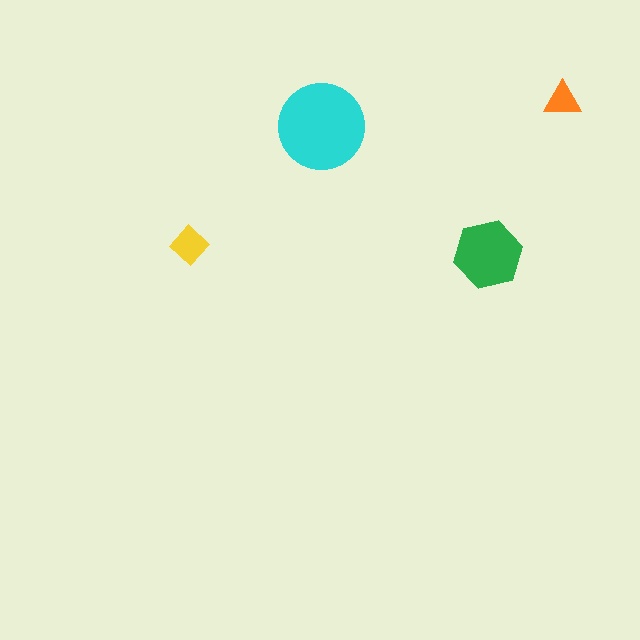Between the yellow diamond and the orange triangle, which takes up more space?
The yellow diamond.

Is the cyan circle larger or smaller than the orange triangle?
Larger.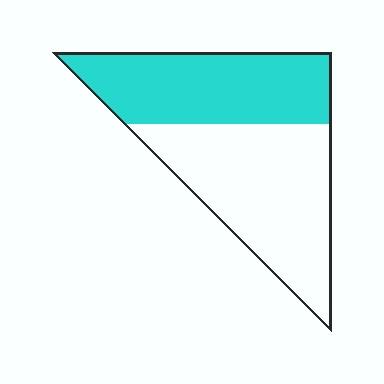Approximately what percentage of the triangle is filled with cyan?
Approximately 45%.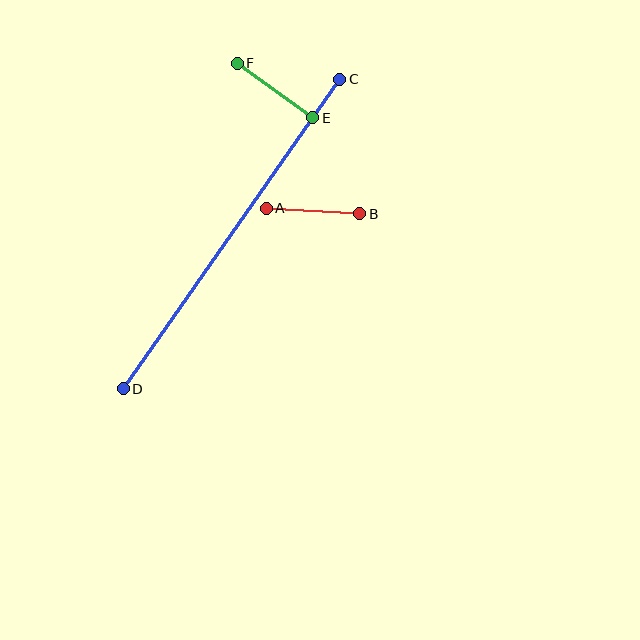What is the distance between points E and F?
The distance is approximately 93 pixels.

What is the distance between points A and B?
The distance is approximately 94 pixels.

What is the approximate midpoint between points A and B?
The midpoint is at approximately (313, 211) pixels.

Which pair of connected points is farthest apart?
Points C and D are farthest apart.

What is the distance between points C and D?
The distance is approximately 378 pixels.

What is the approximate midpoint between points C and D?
The midpoint is at approximately (231, 234) pixels.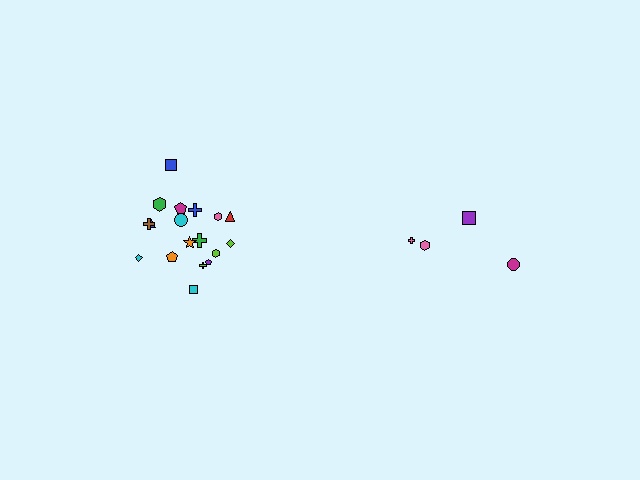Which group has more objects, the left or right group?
The left group.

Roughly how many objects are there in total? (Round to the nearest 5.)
Roughly 20 objects in total.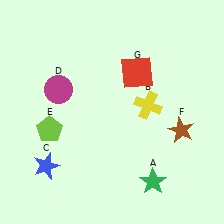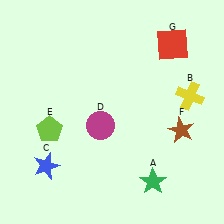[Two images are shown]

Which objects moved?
The objects that moved are: the yellow cross (B), the magenta circle (D), the red square (G).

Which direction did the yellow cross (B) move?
The yellow cross (B) moved right.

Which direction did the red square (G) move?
The red square (G) moved right.